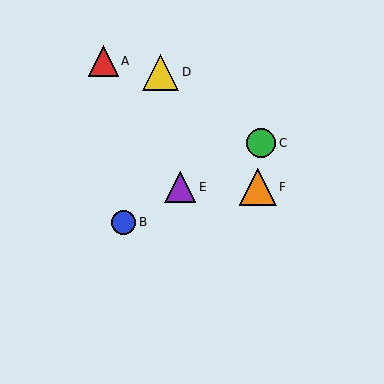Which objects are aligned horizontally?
Objects E, F are aligned horizontally.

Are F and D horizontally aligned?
No, F is at y≈187 and D is at y≈72.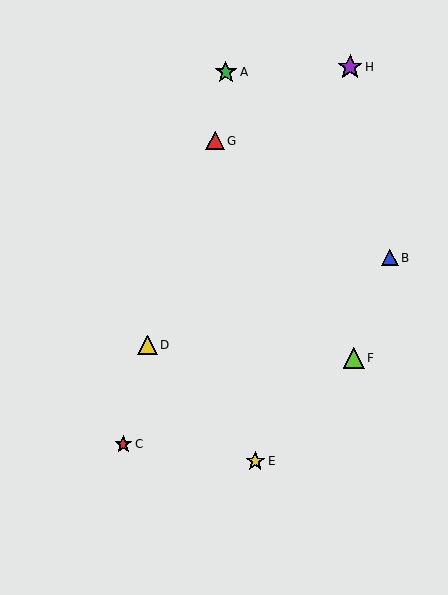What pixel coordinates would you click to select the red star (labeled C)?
Click at (123, 444) to select the red star C.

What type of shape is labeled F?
Shape F is a lime triangle.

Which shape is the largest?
The purple star (labeled H) is the largest.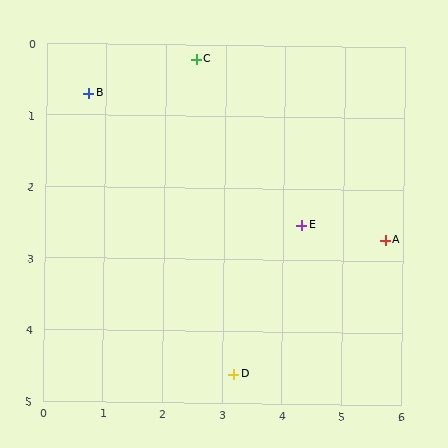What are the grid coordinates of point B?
Point B is at approximately (0.7, 0.7).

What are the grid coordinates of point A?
Point A is at approximately (5.7, 2.7).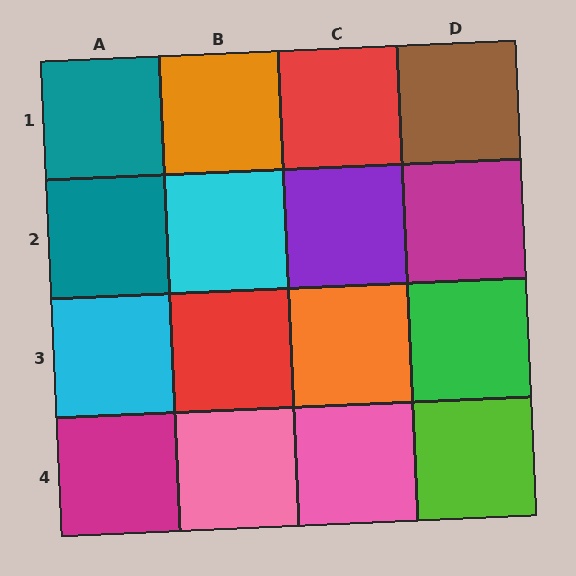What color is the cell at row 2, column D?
Magenta.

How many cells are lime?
1 cell is lime.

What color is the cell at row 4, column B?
Pink.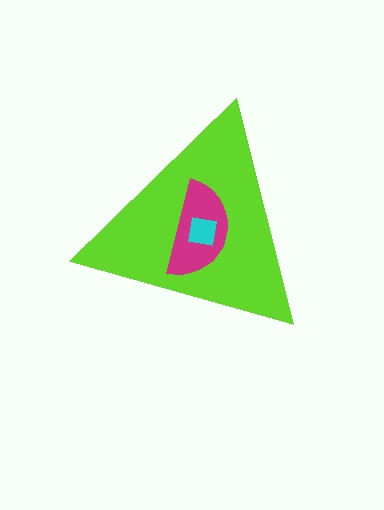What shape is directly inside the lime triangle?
The magenta semicircle.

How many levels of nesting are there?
3.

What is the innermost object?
The cyan square.